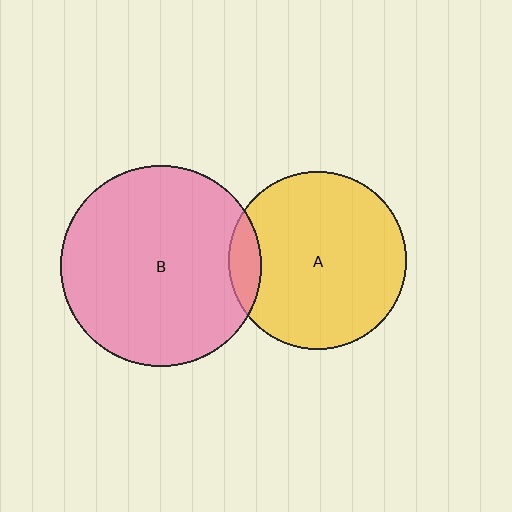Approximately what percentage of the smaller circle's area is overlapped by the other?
Approximately 10%.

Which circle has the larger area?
Circle B (pink).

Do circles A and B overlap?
Yes.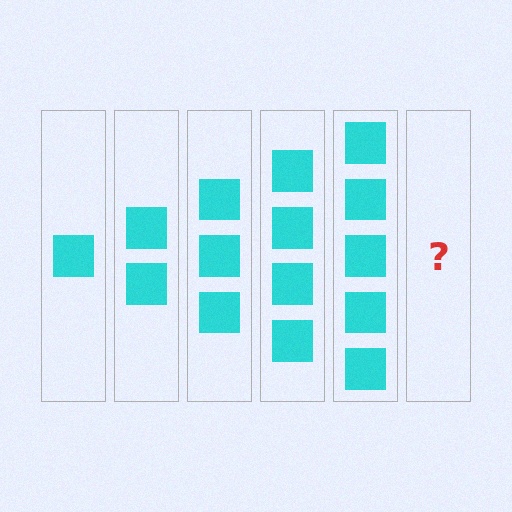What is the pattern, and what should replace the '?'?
The pattern is that each step adds one more square. The '?' should be 6 squares.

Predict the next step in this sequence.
The next step is 6 squares.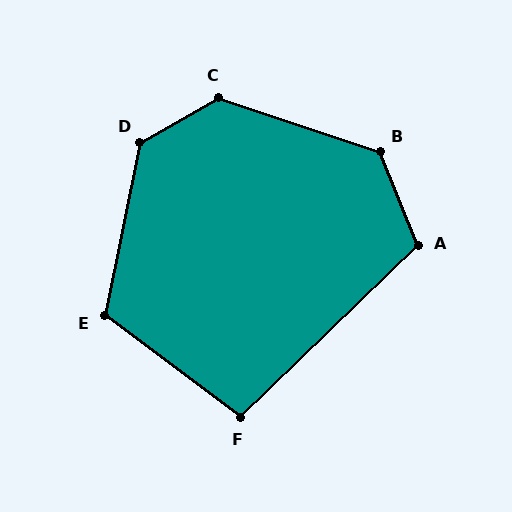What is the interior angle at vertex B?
Approximately 130 degrees (obtuse).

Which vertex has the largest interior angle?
C, at approximately 132 degrees.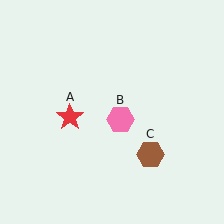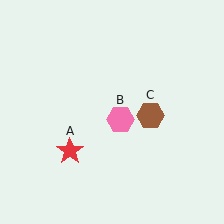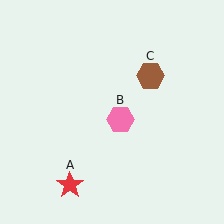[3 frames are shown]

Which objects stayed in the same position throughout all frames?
Pink hexagon (object B) remained stationary.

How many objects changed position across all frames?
2 objects changed position: red star (object A), brown hexagon (object C).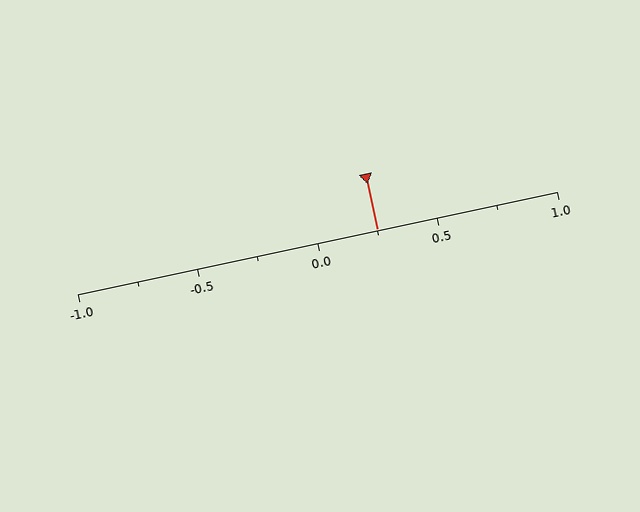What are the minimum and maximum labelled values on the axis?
The axis runs from -1.0 to 1.0.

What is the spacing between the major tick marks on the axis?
The major ticks are spaced 0.5 apart.